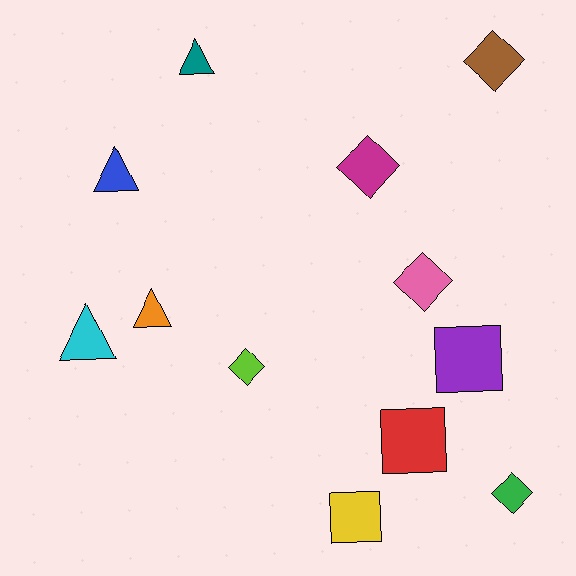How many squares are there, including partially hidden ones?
There are 3 squares.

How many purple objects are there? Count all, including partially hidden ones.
There is 1 purple object.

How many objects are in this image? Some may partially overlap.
There are 12 objects.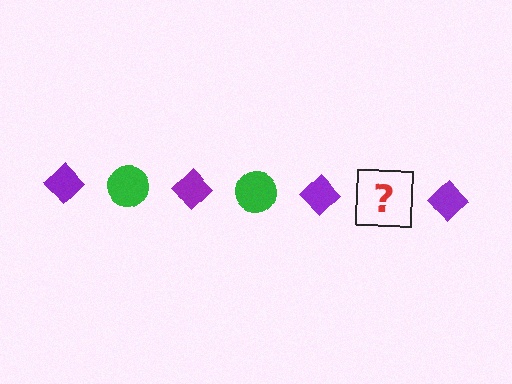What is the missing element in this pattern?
The missing element is a green circle.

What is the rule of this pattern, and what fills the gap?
The rule is that the pattern alternates between purple diamond and green circle. The gap should be filled with a green circle.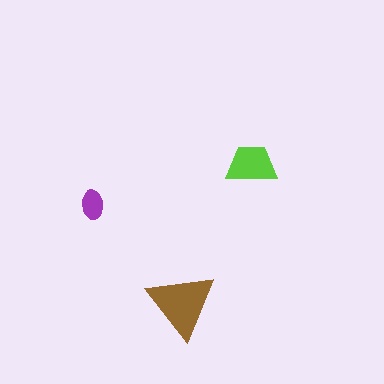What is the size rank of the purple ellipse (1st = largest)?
3rd.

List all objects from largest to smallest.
The brown triangle, the lime trapezoid, the purple ellipse.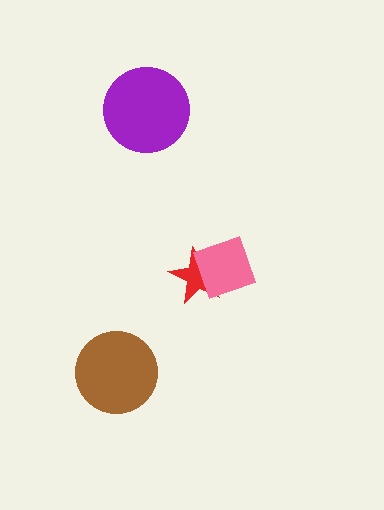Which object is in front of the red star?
The pink diamond is in front of the red star.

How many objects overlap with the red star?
1 object overlaps with the red star.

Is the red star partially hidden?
Yes, it is partially covered by another shape.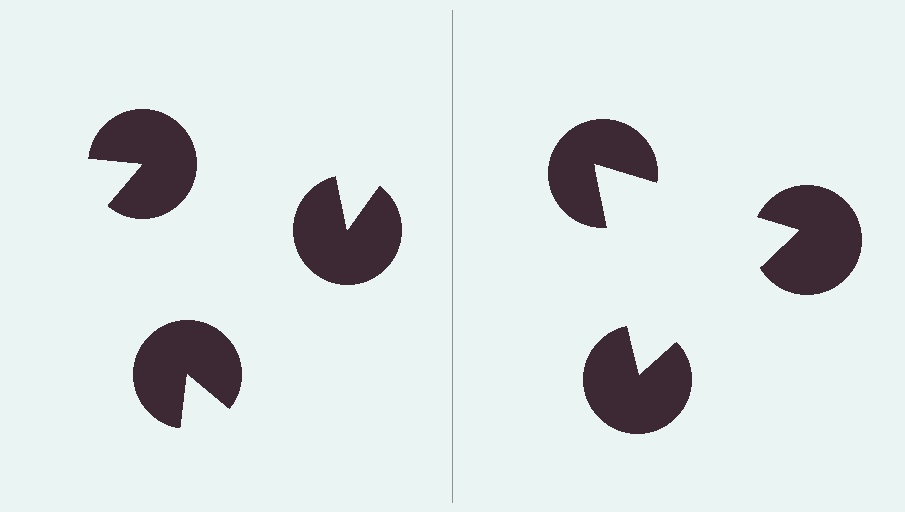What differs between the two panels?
The pac-man discs are positioned identically on both sides; only the wedge orientations differ. On the right they align to a triangle; on the left they are misaligned.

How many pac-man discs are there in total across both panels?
6 — 3 on each side.